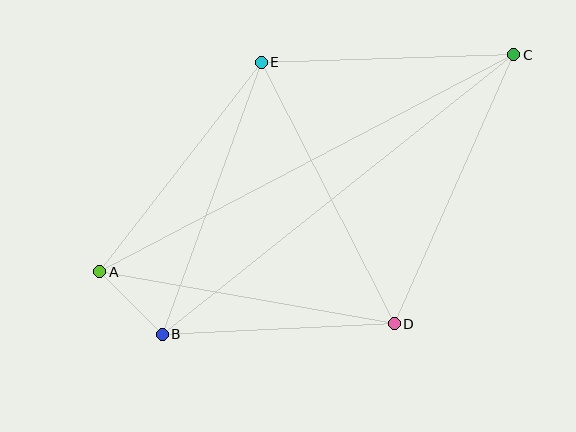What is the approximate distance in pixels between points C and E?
The distance between C and E is approximately 253 pixels.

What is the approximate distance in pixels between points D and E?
The distance between D and E is approximately 294 pixels.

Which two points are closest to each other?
Points A and B are closest to each other.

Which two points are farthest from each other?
Points A and C are farthest from each other.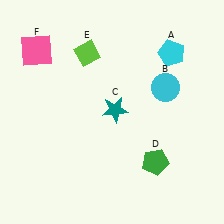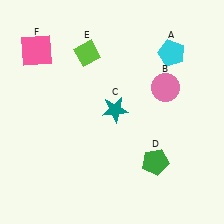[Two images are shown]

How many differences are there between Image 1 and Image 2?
There is 1 difference between the two images.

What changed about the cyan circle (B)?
In Image 1, B is cyan. In Image 2, it changed to pink.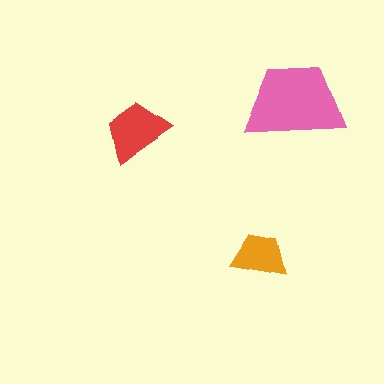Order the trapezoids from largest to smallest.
the pink one, the red one, the orange one.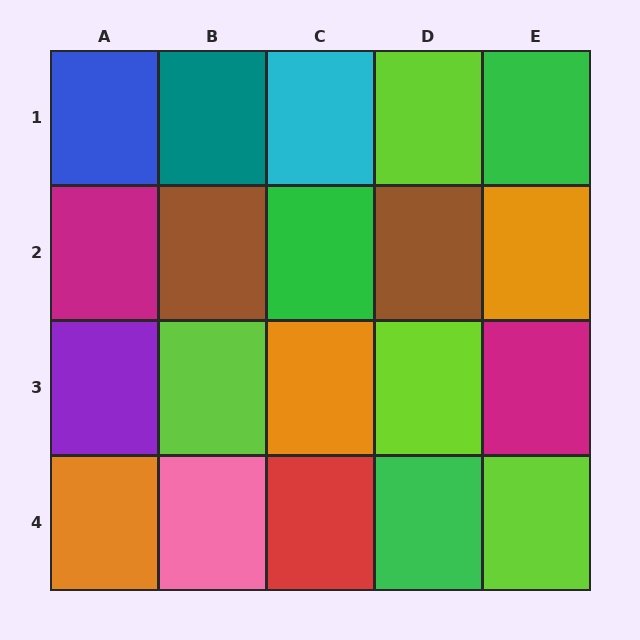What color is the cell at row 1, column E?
Green.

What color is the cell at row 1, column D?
Lime.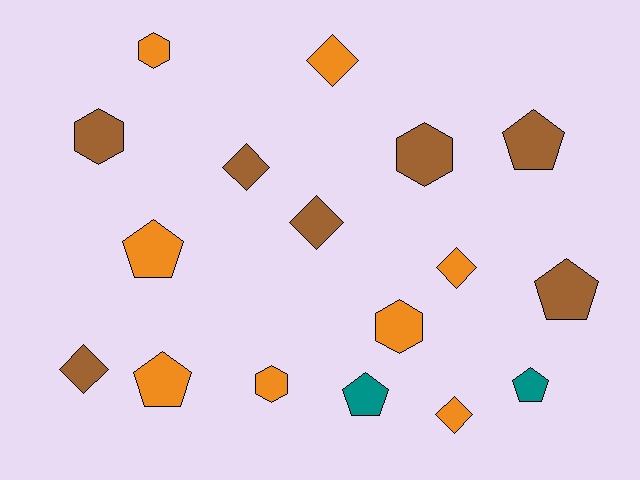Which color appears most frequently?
Orange, with 8 objects.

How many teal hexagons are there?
There are no teal hexagons.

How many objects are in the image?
There are 17 objects.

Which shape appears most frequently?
Diamond, with 6 objects.